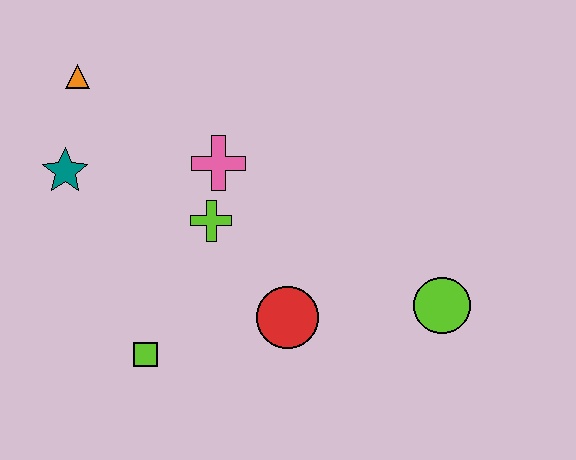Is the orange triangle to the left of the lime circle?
Yes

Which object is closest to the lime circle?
The red circle is closest to the lime circle.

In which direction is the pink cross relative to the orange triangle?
The pink cross is to the right of the orange triangle.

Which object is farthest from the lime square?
The lime circle is farthest from the lime square.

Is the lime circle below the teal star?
Yes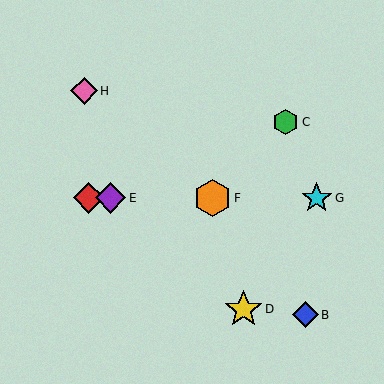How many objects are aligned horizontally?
4 objects (A, E, F, G) are aligned horizontally.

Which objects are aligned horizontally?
Objects A, E, F, G are aligned horizontally.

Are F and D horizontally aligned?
No, F is at y≈198 and D is at y≈309.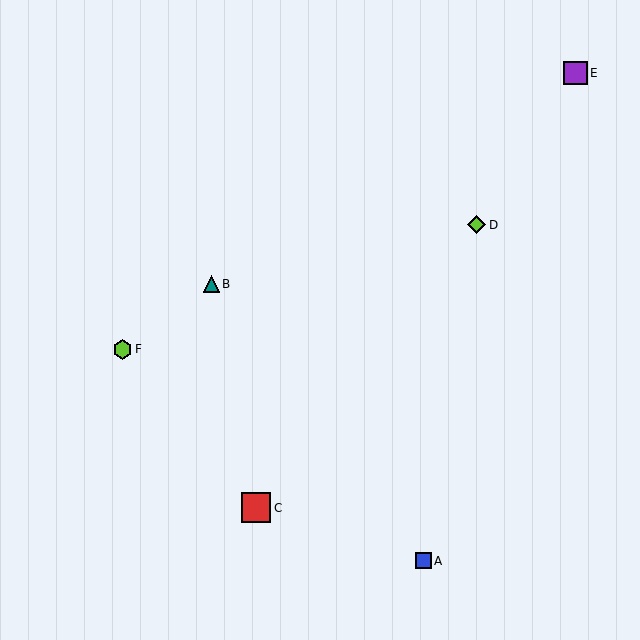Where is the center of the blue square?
The center of the blue square is at (423, 561).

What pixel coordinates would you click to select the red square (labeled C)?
Click at (256, 508) to select the red square C.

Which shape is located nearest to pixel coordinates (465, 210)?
The lime diamond (labeled D) at (476, 225) is nearest to that location.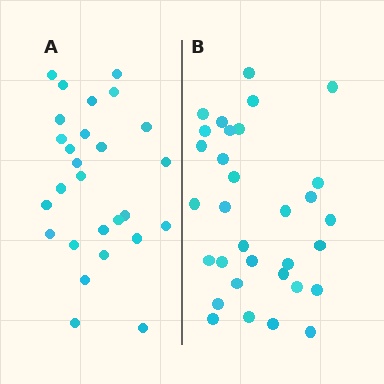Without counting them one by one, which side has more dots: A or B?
Region B (the right region) has more dots.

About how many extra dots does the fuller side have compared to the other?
Region B has about 5 more dots than region A.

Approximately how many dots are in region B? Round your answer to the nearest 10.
About 30 dots. (The exact count is 32, which rounds to 30.)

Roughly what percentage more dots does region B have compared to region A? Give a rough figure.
About 20% more.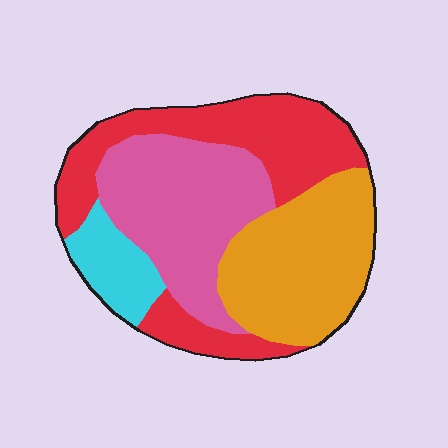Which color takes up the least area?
Cyan, at roughly 10%.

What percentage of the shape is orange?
Orange takes up between a sixth and a third of the shape.